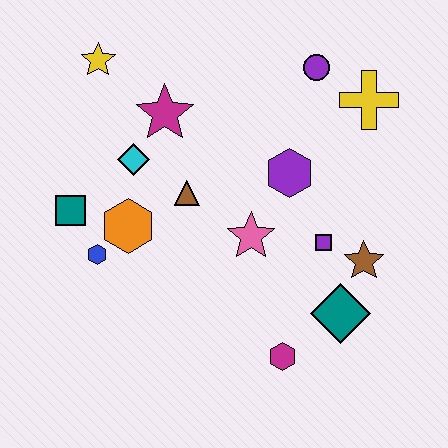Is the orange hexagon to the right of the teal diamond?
No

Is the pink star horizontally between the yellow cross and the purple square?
No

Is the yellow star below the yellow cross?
No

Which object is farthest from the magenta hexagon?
The yellow star is farthest from the magenta hexagon.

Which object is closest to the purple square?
The brown star is closest to the purple square.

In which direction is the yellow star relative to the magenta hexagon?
The yellow star is above the magenta hexagon.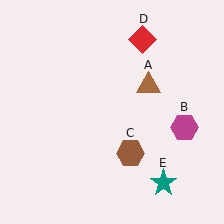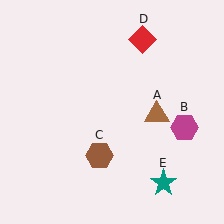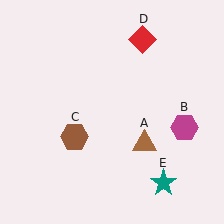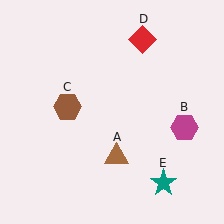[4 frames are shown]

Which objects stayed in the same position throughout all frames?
Magenta hexagon (object B) and red diamond (object D) and teal star (object E) remained stationary.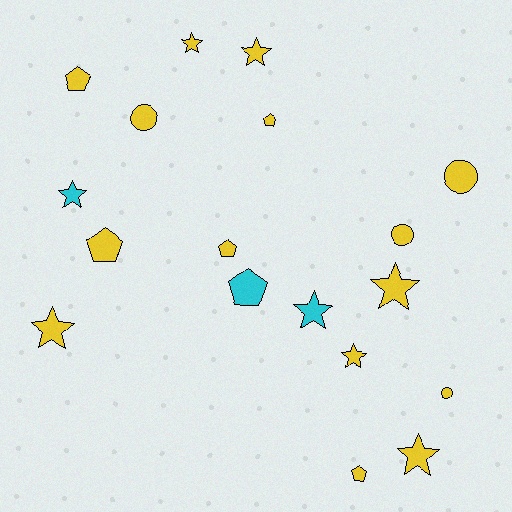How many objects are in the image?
There are 18 objects.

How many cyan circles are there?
There are no cyan circles.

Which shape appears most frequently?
Star, with 8 objects.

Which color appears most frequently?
Yellow, with 15 objects.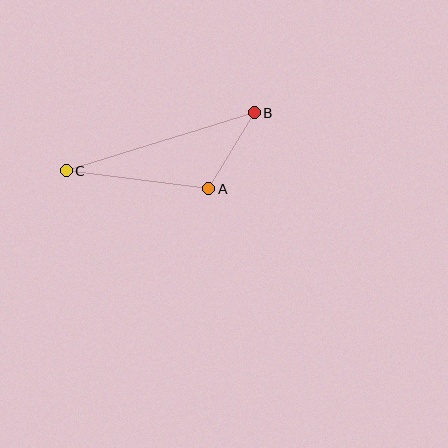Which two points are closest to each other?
Points A and B are closest to each other.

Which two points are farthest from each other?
Points B and C are farthest from each other.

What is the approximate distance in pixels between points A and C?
The distance between A and C is approximately 144 pixels.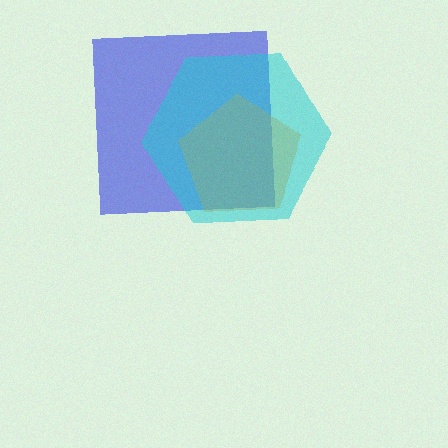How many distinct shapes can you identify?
There are 3 distinct shapes: a blue square, an orange pentagon, a cyan hexagon.